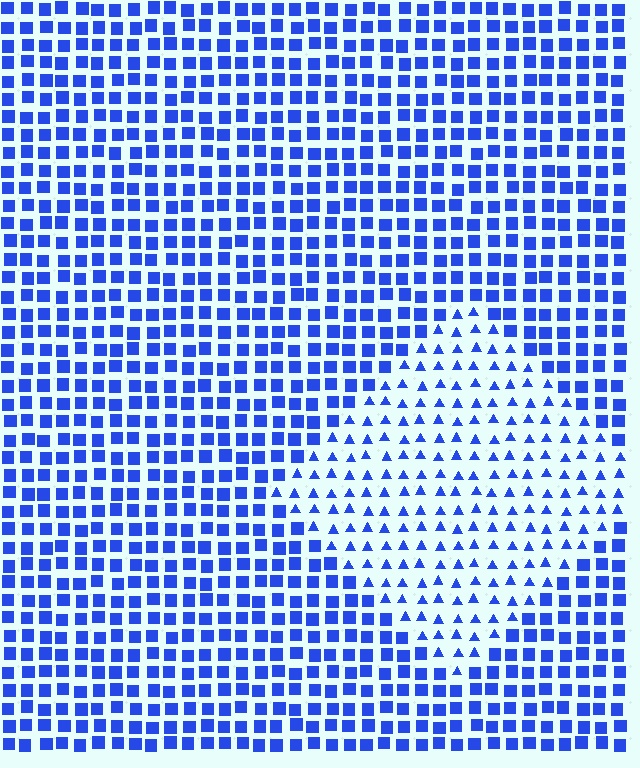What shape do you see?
I see a diamond.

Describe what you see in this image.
The image is filled with small blue elements arranged in a uniform grid. A diamond-shaped region contains triangles, while the surrounding area contains squares. The boundary is defined purely by the change in element shape.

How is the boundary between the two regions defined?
The boundary is defined by a change in element shape: triangles inside vs. squares outside. All elements share the same color and spacing.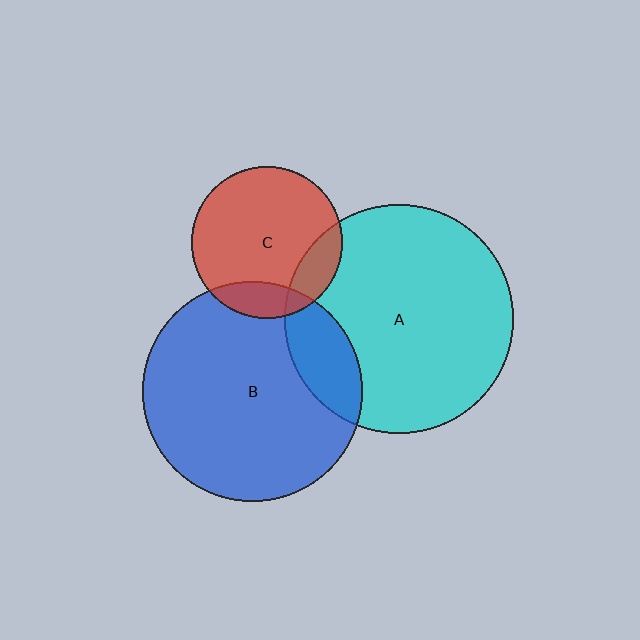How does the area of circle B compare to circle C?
Approximately 2.1 times.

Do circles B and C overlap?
Yes.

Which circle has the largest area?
Circle A (cyan).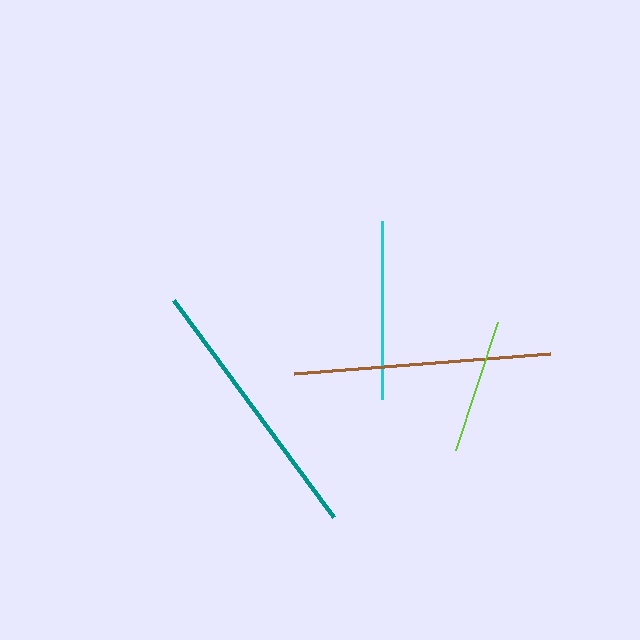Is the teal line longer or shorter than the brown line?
The teal line is longer than the brown line.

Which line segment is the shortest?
The lime line is the shortest at approximately 135 pixels.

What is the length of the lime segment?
The lime segment is approximately 135 pixels long.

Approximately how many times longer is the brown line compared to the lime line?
The brown line is approximately 1.9 times the length of the lime line.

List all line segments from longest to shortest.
From longest to shortest: teal, brown, cyan, lime.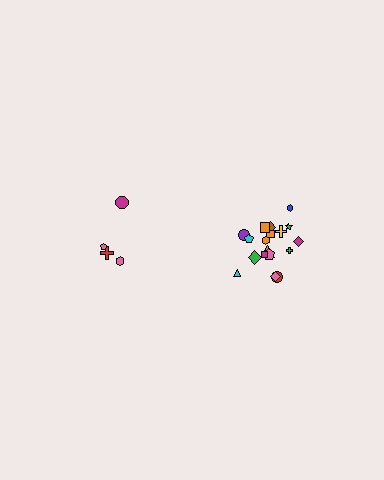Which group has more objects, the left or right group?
The right group.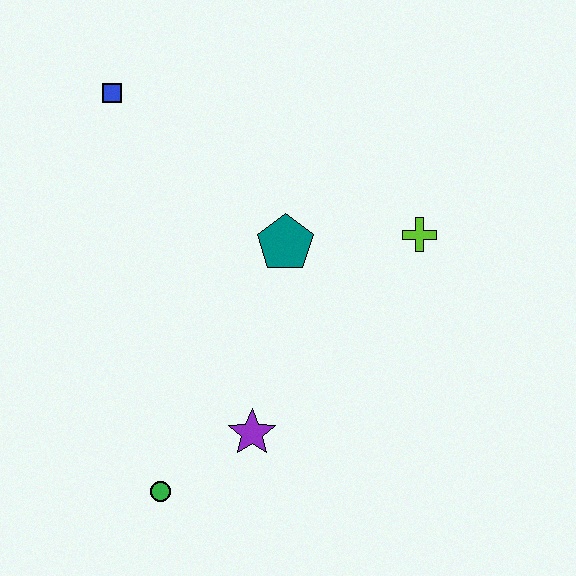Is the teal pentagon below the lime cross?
Yes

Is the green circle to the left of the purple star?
Yes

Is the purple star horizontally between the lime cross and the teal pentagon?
No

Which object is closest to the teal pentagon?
The lime cross is closest to the teal pentagon.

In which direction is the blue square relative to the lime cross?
The blue square is to the left of the lime cross.